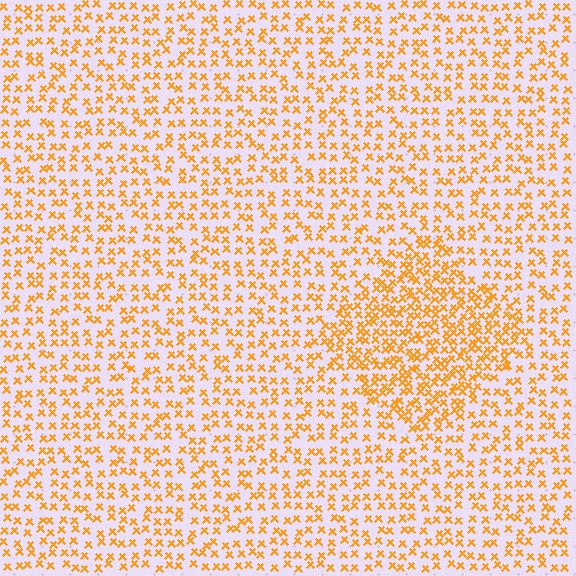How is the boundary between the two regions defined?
The boundary is defined by a change in element density (approximately 1.8x ratio). All elements are the same color, size, and shape.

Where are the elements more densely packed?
The elements are more densely packed inside the diamond boundary.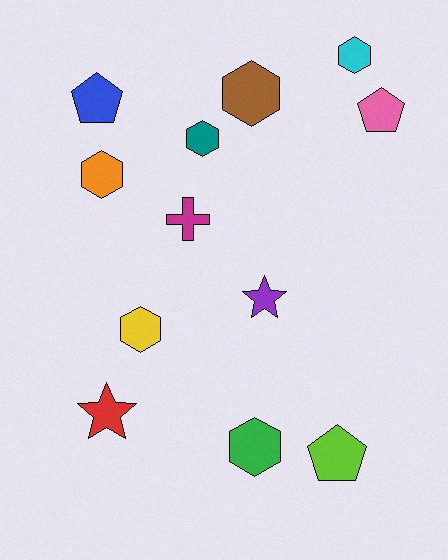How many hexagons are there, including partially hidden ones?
There are 6 hexagons.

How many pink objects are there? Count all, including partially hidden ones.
There is 1 pink object.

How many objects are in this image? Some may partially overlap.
There are 12 objects.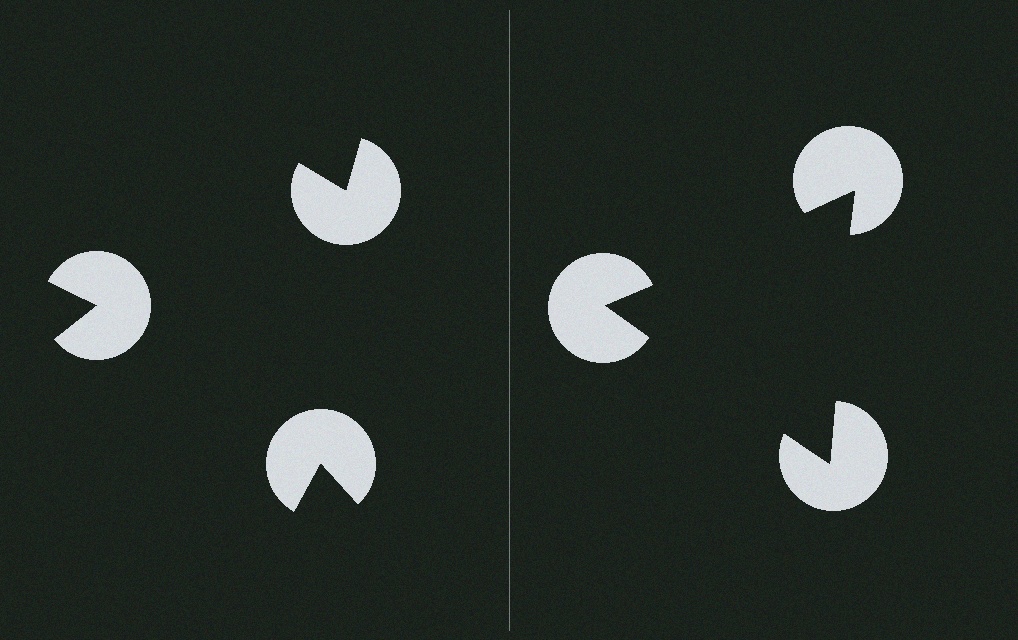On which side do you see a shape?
An illusory triangle appears on the right side. On the left side the wedge cuts are rotated, so no coherent shape forms.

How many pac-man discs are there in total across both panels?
6 — 3 on each side.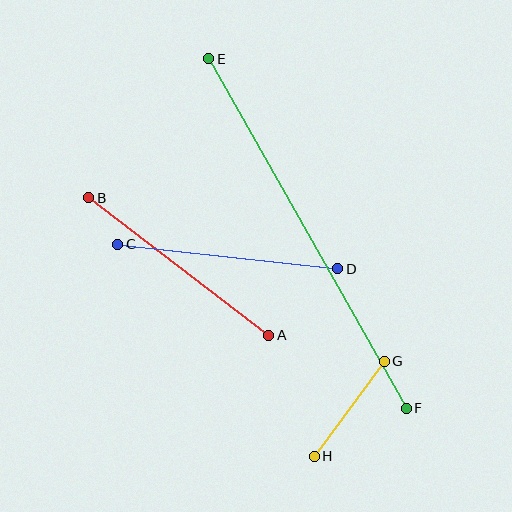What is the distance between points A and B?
The distance is approximately 226 pixels.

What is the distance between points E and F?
The distance is approximately 402 pixels.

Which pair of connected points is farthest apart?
Points E and F are farthest apart.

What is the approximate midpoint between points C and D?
The midpoint is at approximately (228, 257) pixels.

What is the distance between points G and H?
The distance is approximately 118 pixels.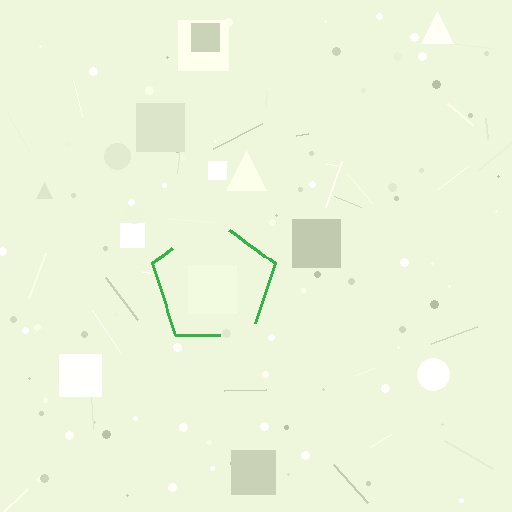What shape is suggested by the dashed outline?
The dashed outline suggests a pentagon.